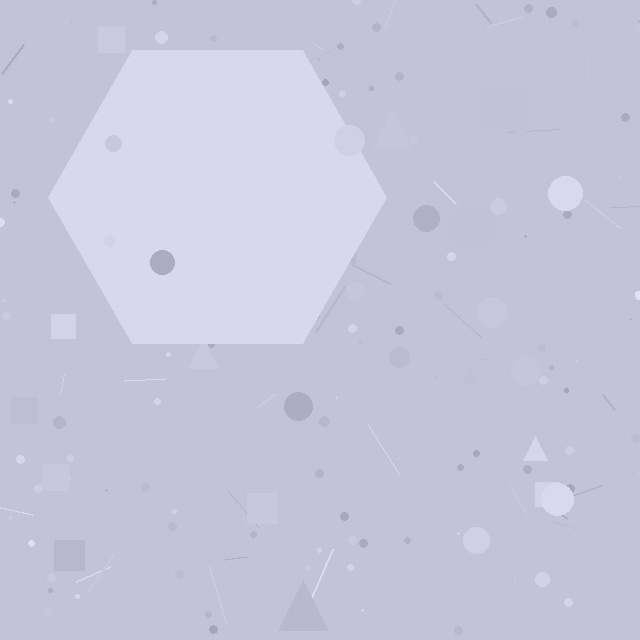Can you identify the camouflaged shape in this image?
The camouflaged shape is a hexagon.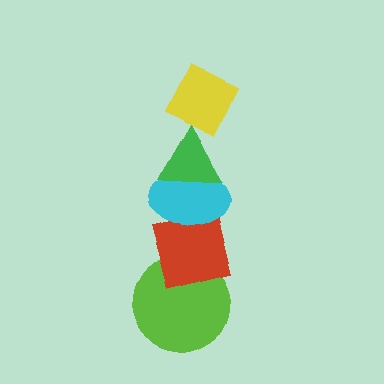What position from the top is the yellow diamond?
The yellow diamond is 1st from the top.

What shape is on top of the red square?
The cyan ellipse is on top of the red square.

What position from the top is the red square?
The red square is 4th from the top.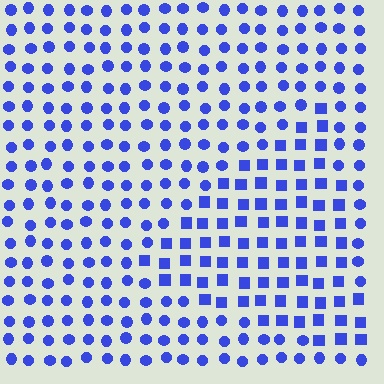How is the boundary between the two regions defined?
The boundary is defined by a change in element shape: squares inside vs. circles outside. All elements share the same color and spacing.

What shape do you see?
I see a triangle.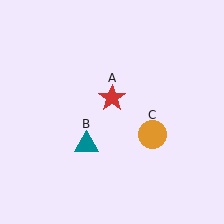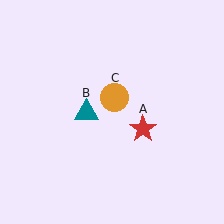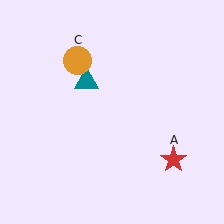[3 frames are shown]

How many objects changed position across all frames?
3 objects changed position: red star (object A), teal triangle (object B), orange circle (object C).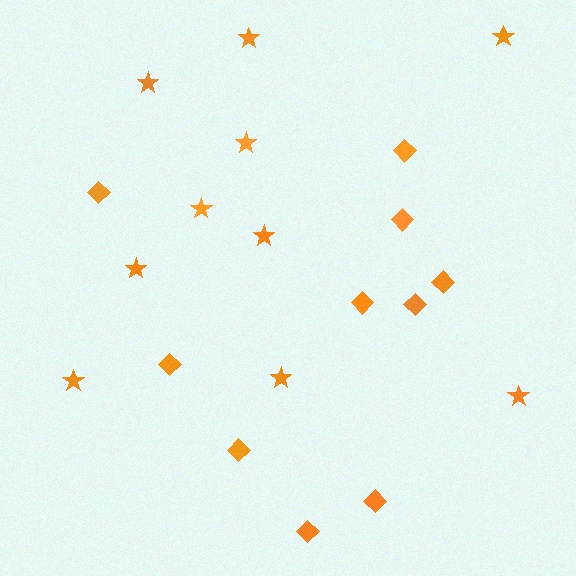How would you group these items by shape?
There are 2 groups: one group of stars (10) and one group of diamonds (10).